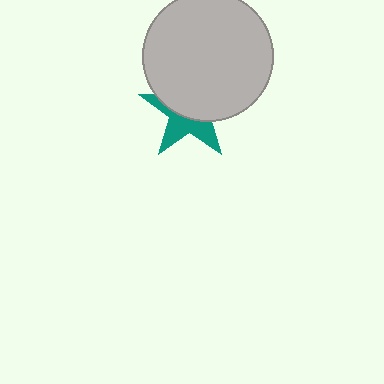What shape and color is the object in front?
The object in front is a light gray circle.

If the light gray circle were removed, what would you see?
You would see the complete teal star.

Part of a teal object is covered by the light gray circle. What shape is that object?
It is a star.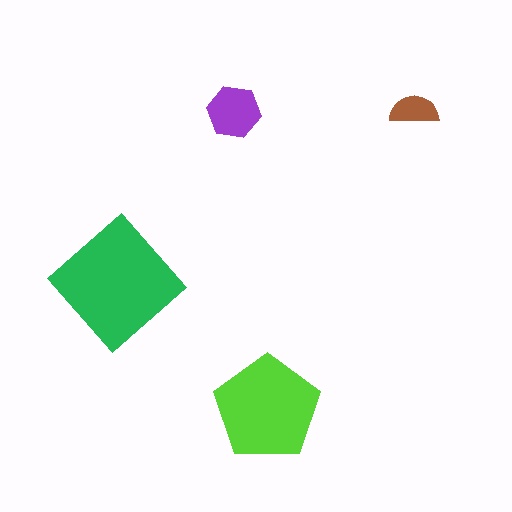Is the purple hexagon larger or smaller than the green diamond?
Smaller.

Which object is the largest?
The green diamond.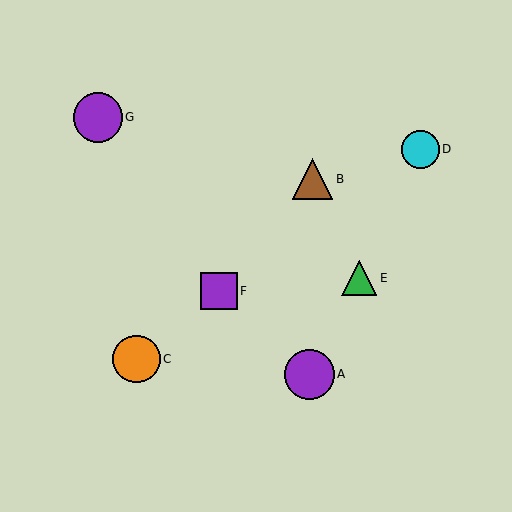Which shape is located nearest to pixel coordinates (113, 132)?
The purple circle (labeled G) at (98, 117) is nearest to that location.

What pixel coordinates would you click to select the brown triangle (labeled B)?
Click at (313, 179) to select the brown triangle B.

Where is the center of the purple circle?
The center of the purple circle is at (98, 117).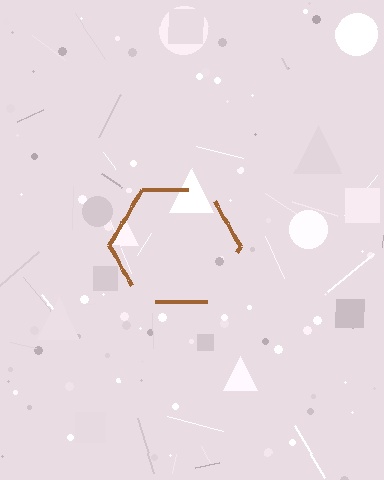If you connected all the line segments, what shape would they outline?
They would outline a hexagon.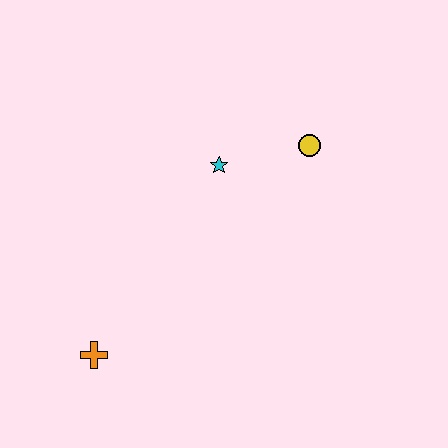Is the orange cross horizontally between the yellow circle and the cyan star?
No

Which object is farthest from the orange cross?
The yellow circle is farthest from the orange cross.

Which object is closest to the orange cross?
The cyan star is closest to the orange cross.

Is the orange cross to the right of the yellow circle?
No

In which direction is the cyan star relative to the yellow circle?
The cyan star is to the left of the yellow circle.